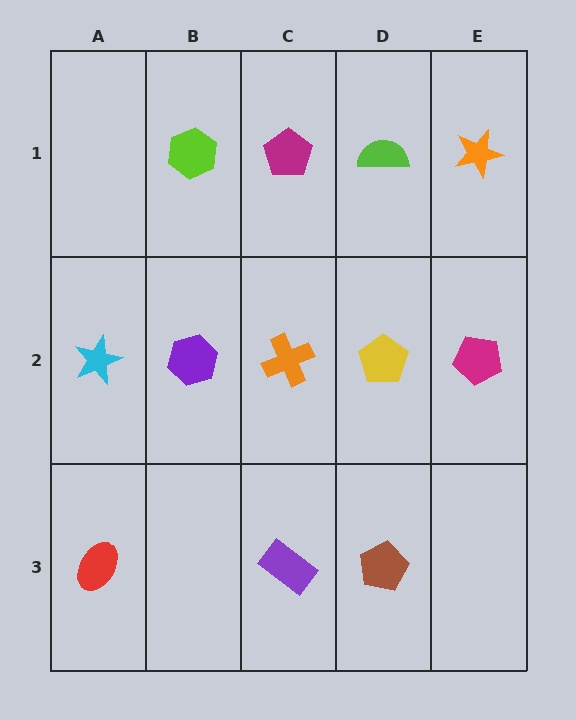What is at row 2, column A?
A cyan star.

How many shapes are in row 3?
3 shapes.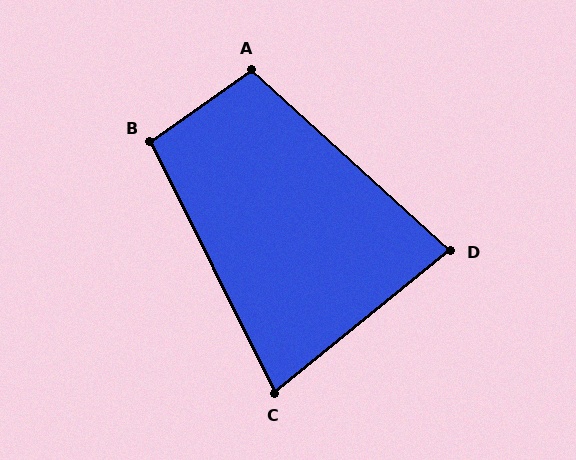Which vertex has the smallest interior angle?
C, at approximately 77 degrees.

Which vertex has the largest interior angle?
A, at approximately 103 degrees.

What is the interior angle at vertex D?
Approximately 81 degrees (acute).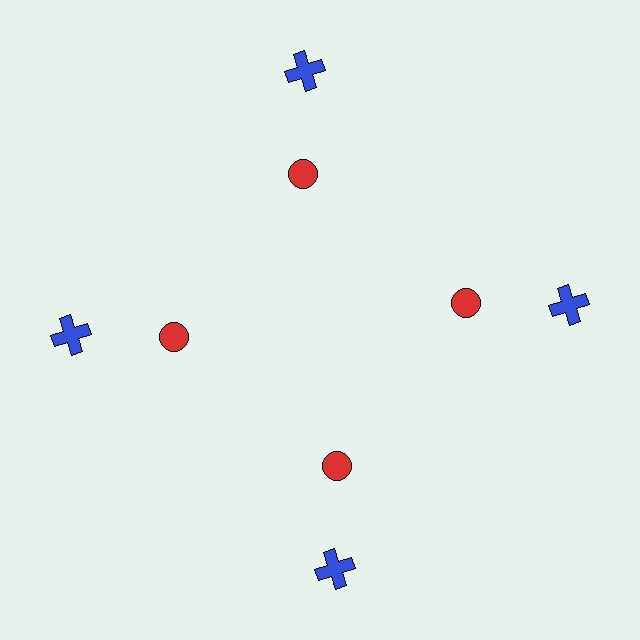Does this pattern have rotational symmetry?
Yes, this pattern has 4-fold rotational symmetry. It looks the same after rotating 90 degrees around the center.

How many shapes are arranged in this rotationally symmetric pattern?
There are 8 shapes, arranged in 4 groups of 2.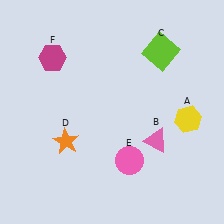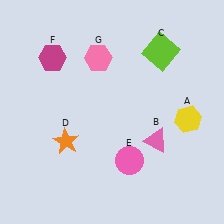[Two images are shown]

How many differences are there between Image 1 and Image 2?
There is 1 difference between the two images.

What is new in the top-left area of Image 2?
A pink hexagon (G) was added in the top-left area of Image 2.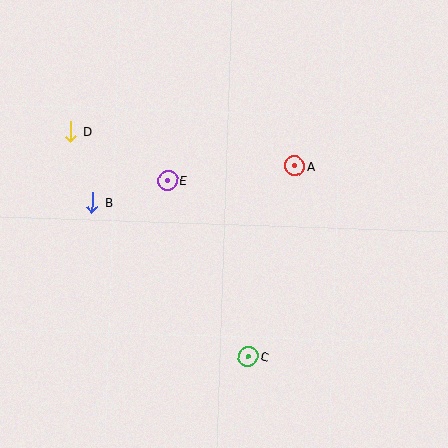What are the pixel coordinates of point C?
Point C is at (249, 357).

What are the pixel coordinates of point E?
Point E is at (168, 180).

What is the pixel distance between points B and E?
The distance between B and E is 78 pixels.